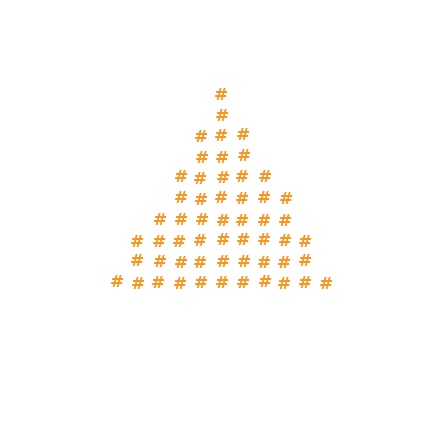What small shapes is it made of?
It is made of small hash symbols.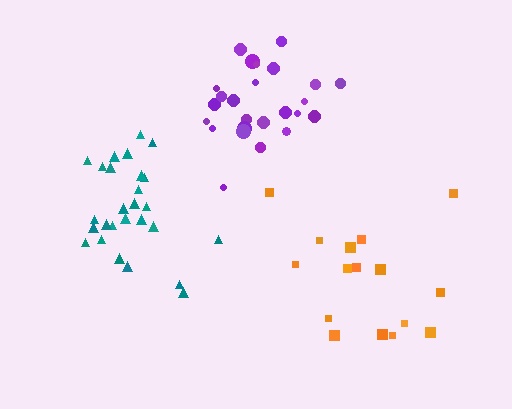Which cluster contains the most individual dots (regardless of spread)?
Teal (27).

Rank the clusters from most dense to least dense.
purple, teal, orange.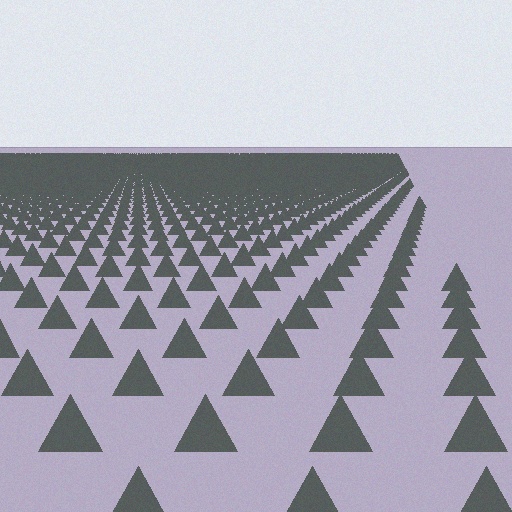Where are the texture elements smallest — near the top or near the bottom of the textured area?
Near the top.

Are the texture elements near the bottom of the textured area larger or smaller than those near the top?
Larger. Near the bottom, elements are closer to the viewer and appear at a bigger on-screen size.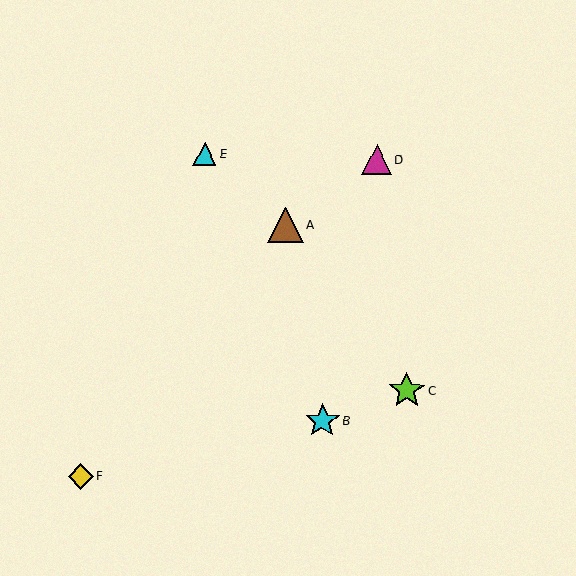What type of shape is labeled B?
Shape B is a cyan star.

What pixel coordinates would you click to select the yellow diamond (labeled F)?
Click at (81, 477) to select the yellow diamond F.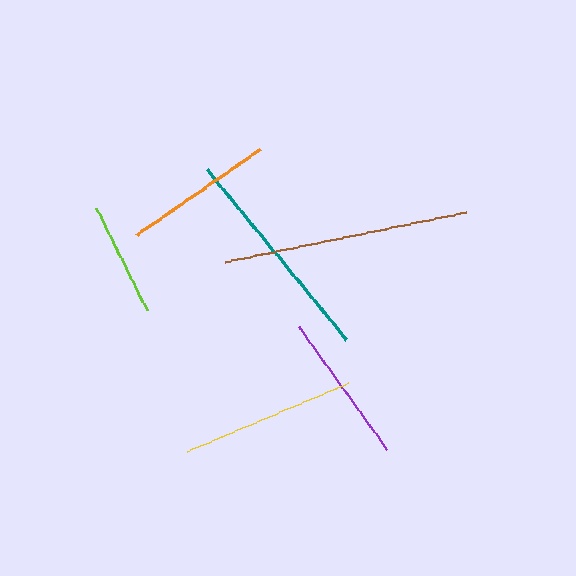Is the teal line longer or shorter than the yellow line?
The teal line is longer than the yellow line.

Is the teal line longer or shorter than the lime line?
The teal line is longer than the lime line.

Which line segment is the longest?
The brown line is the longest at approximately 246 pixels.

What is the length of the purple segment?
The purple segment is approximately 151 pixels long.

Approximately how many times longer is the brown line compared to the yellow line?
The brown line is approximately 1.4 times the length of the yellow line.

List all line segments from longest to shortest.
From longest to shortest: brown, teal, yellow, purple, orange, lime.